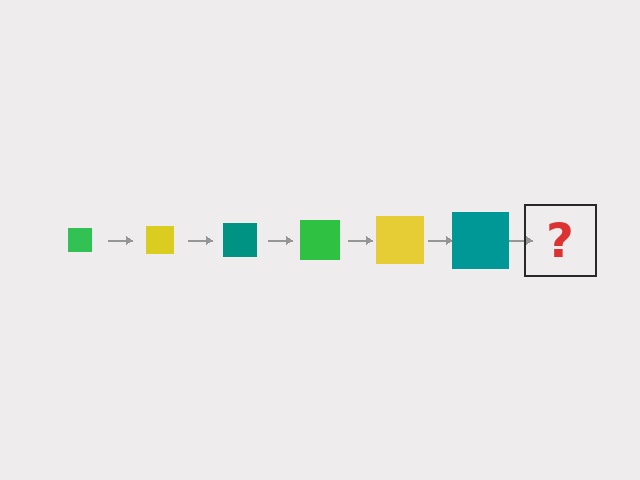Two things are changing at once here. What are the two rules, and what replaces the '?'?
The two rules are that the square grows larger each step and the color cycles through green, yellow, and teal. The '?' should be a green square, larger than the previous one.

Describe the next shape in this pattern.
It should be a green square, larger than the previous one.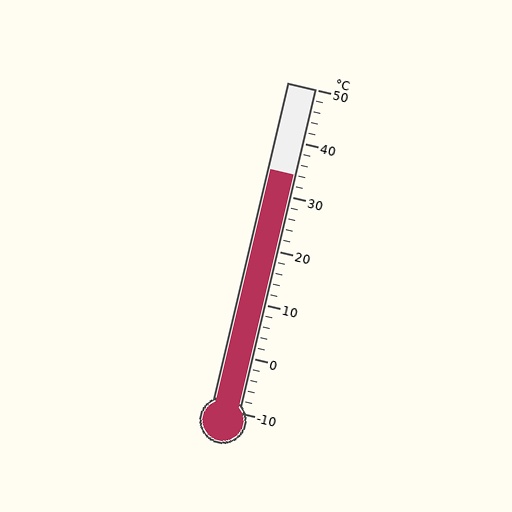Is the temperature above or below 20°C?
The temperature is above 20°C.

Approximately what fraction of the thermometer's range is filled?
The thermometer is filled to approximately 75% of its range.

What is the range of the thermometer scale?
The thermometer scale ranges from -10°C to 50°C.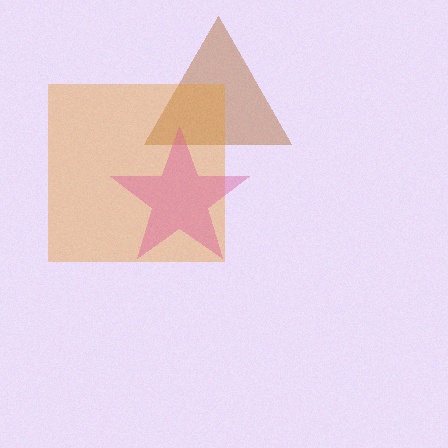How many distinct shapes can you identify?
There are 3 distinct shapes: a brown triangle, an orange square, a pink star.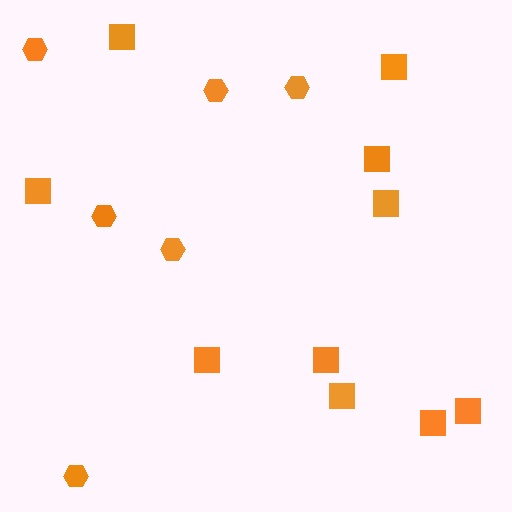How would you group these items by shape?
There are 2 groups: one group of hexagons (6) and one group of squares (10).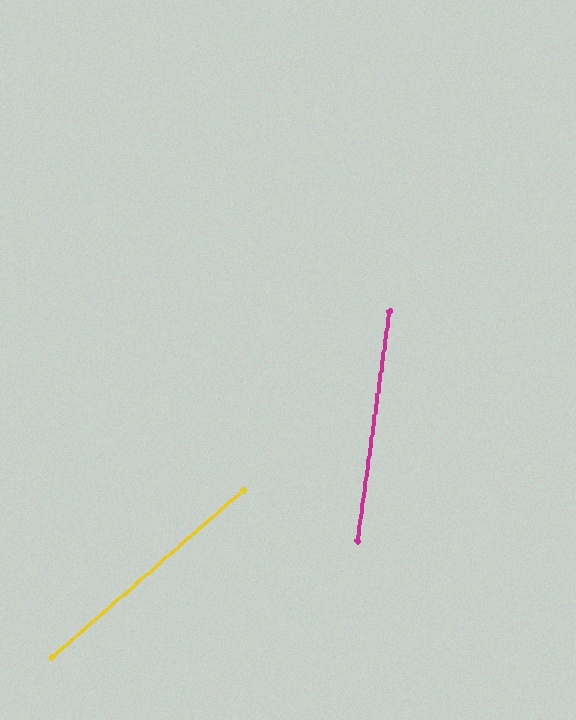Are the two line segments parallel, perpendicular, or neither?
Neither parallel nor perpendicular — they differ by about 41°.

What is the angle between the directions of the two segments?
Approximately 41 degrees.